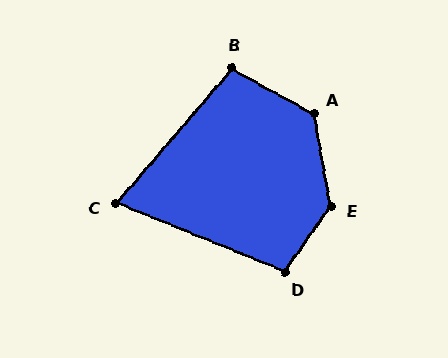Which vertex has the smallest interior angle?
C, at approximately 71 degrees.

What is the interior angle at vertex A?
Approximately 130 degrees (obtuse).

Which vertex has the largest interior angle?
E, at approximately 134 degrees.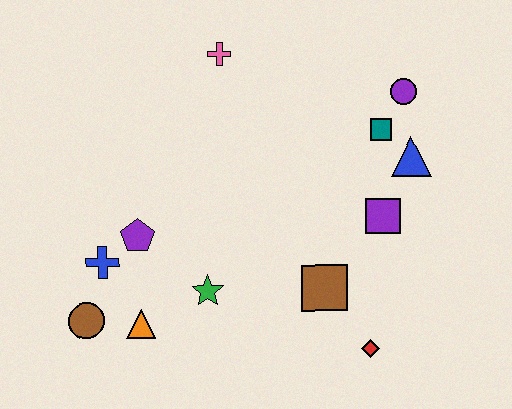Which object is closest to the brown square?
The red diamond is closest to the brown square.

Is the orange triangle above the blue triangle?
No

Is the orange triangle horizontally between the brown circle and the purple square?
Yes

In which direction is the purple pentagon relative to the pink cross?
The purple pentagon is below the pink cross.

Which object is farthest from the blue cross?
The purple circle is farthest from the blue cross.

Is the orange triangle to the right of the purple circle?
No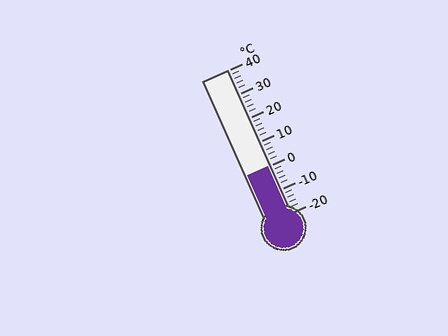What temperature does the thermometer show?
The thermometer shows approximately 0°C.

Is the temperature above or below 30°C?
The temperature is below 30°C.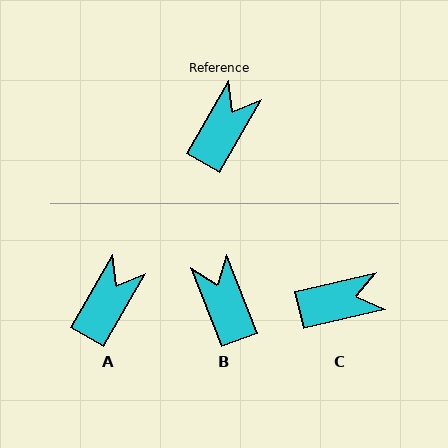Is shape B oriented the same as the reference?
No, it is off by about 51 degrees.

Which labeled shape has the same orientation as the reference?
A.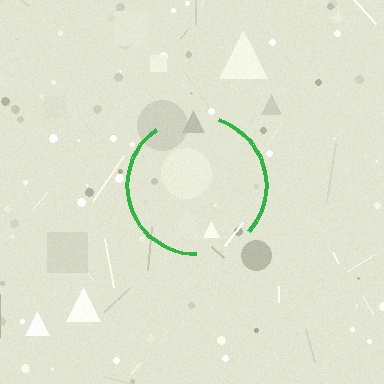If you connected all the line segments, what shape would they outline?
They would outline a circle.